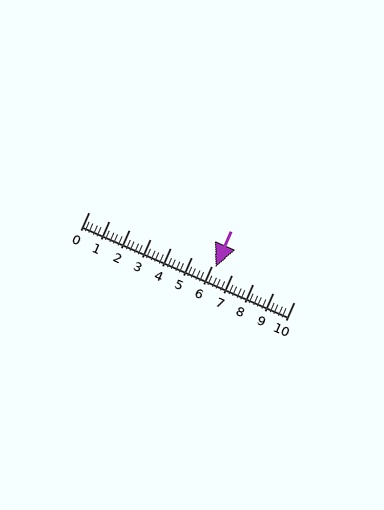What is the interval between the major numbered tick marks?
The major tick marks are spaced 1 units apart.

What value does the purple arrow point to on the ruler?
The purple arrow points to approximately 6.2.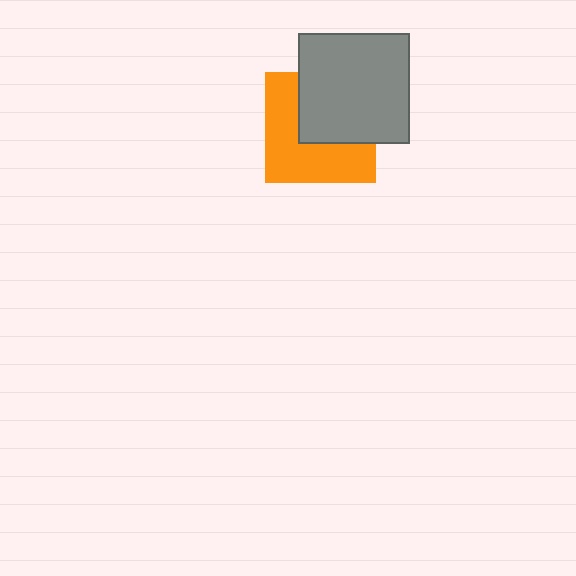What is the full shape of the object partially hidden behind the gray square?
The partially hidden object is an orange square.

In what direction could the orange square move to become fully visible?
The orange square could move toward the lower-left. That would shift it out from behind the gray square entirely.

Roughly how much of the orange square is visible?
About half of it is visible (roughly 54%).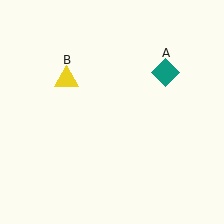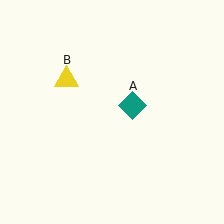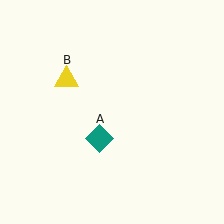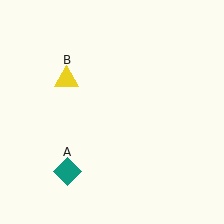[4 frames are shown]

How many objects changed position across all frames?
1 object changed position: teal diamond (object A).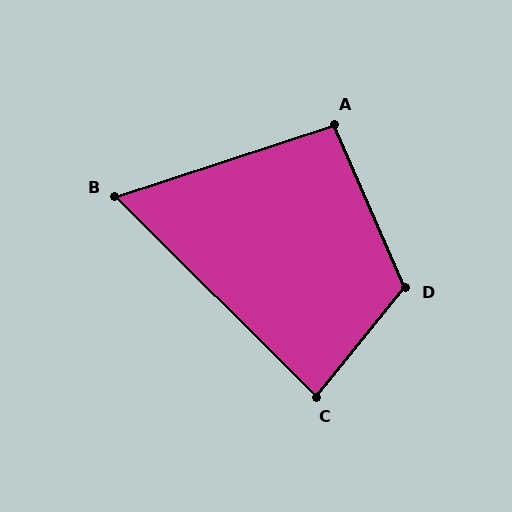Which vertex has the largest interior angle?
D, at approximately 117 degrees.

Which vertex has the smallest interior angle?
B, at approximately 63 degrees.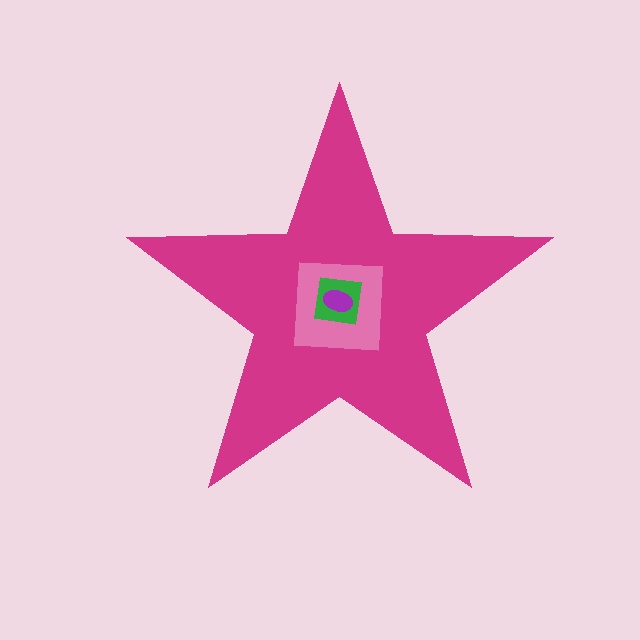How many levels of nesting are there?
4.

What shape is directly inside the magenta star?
The pink square.